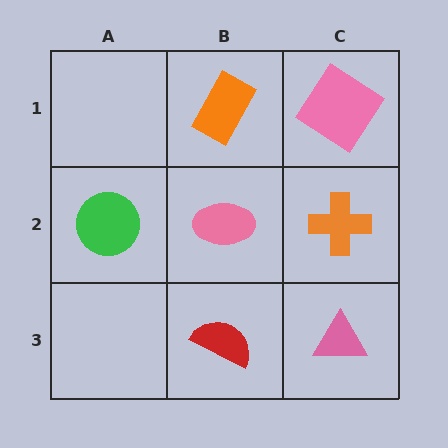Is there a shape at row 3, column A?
No, that cell is empty.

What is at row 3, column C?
A pink triangle.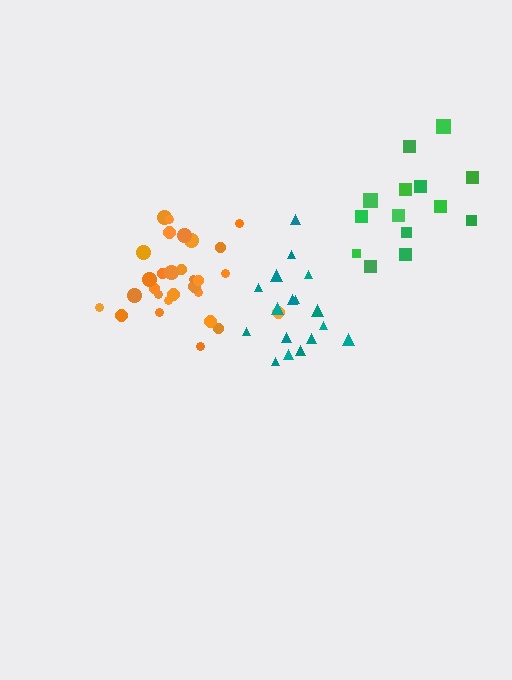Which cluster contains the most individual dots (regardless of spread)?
Orange (29).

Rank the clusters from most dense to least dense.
teal, orange, green.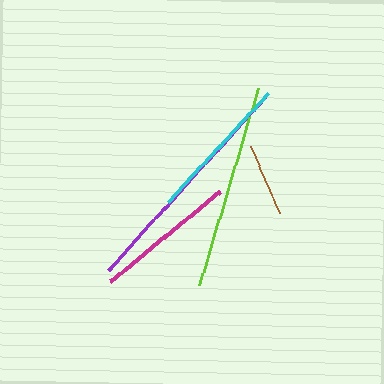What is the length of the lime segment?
The lime segment is approximately 206 pixels long.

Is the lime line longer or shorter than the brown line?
The lime line is longer than the brown line.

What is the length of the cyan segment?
The cyan segment is approximately 147 pixels long.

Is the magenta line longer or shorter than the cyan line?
The cyan line is longer than the magenta line.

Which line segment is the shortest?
The brown line is the shortest at approximately 73 pixels.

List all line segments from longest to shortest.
From longest to shortest: purple, lime, cyan, magenta, brown.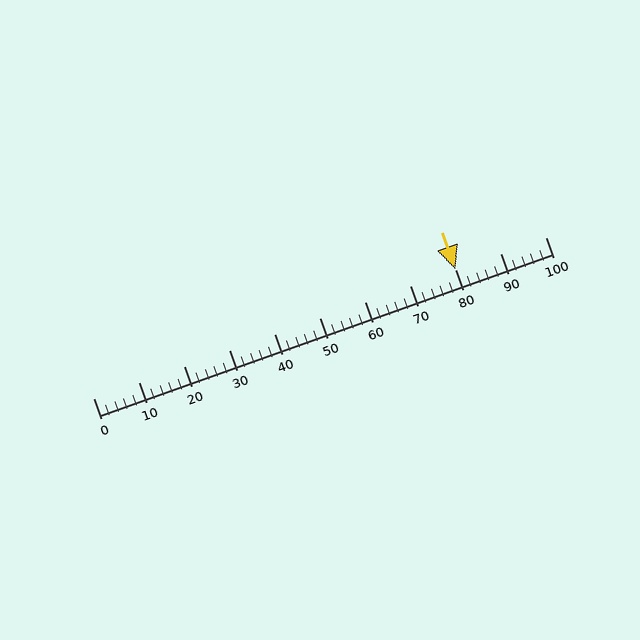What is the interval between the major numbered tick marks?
The major tick marks are spaced 10 units apart.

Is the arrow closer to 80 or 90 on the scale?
The arrow is closer to 80.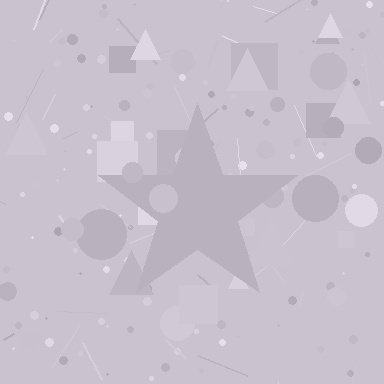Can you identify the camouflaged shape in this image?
The camouflaged shape is a star.